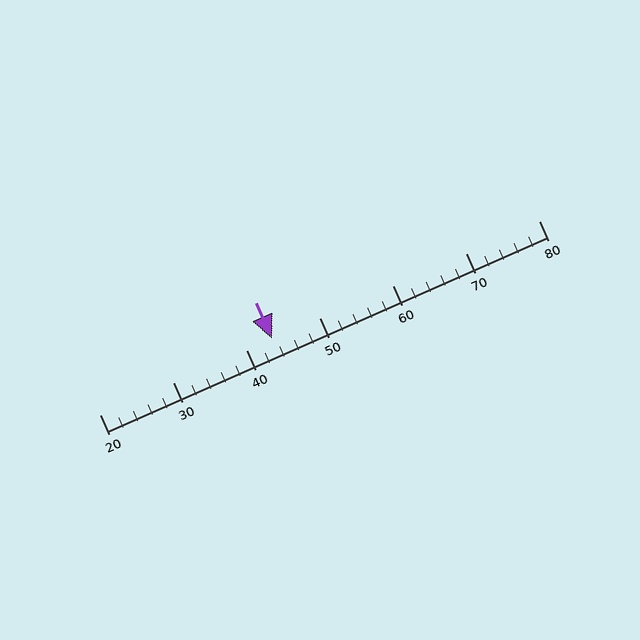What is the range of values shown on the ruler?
The ruler shows values from 20 to 80.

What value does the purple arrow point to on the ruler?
The purple arrow points to approximately 44.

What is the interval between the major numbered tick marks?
The major tick marks are spaced 10 units apart.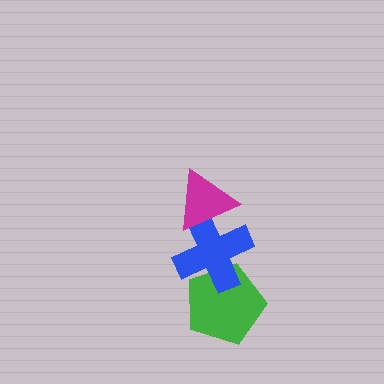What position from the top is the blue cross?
The blue cross is 2nd from the top.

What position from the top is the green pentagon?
The green pentagon is 3rd from the top.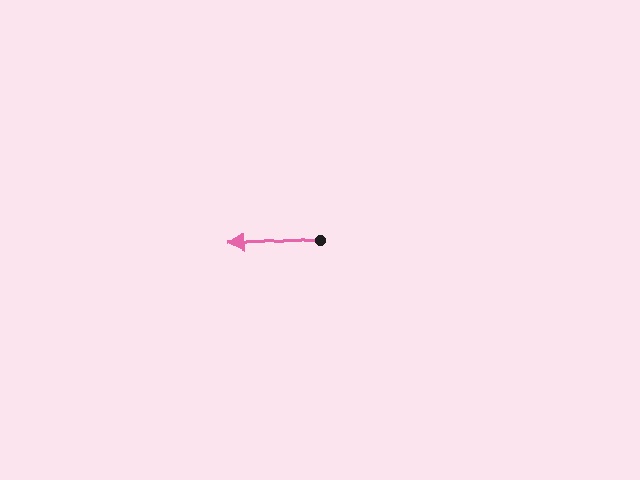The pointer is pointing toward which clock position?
Roughly 9 o'clock.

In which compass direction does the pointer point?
West.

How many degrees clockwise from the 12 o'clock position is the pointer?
Approximately 267 degrees.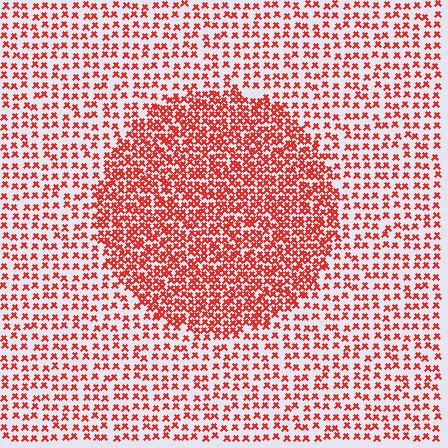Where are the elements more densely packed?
The elements are more densely packed inside the circle boundary.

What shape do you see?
I see a circle.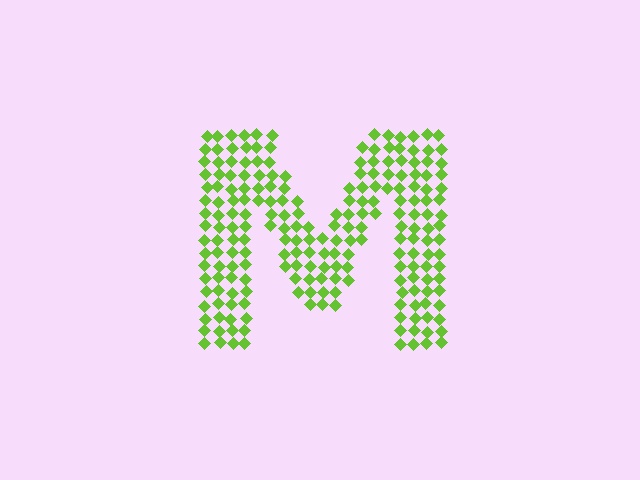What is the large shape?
The large shape is the letter M.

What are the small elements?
The small elements are diamonds.